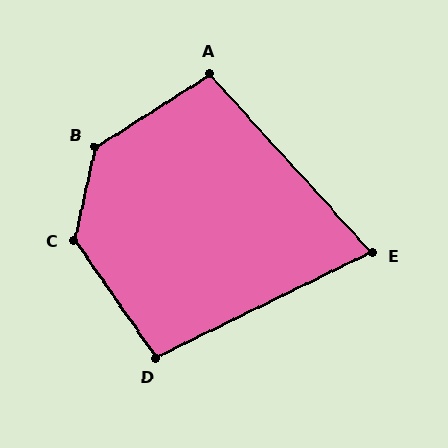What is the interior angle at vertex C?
Approximately 133 degrees (obtuse).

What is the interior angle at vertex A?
Approximately 100 degrees (obtuse).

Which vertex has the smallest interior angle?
E, at approximately 74 degrees.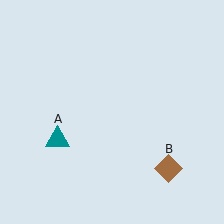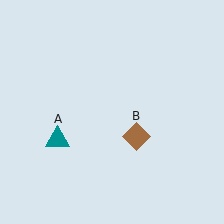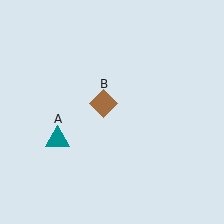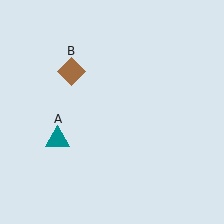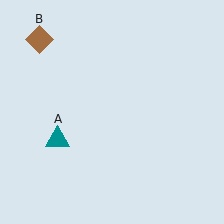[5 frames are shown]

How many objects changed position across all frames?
1 object changed position: brown diamond (object B).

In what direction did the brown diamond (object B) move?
The brown diamond (object B) moved up and to the left.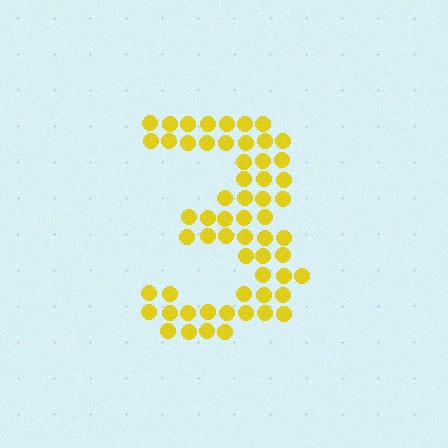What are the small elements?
The small elements are circles.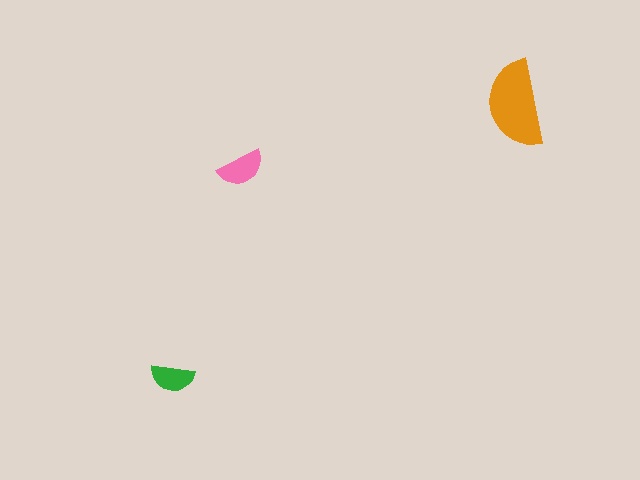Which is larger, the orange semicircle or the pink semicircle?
The orange one.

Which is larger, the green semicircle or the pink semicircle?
The pink one.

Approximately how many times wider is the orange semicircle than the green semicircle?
About 2 times wider.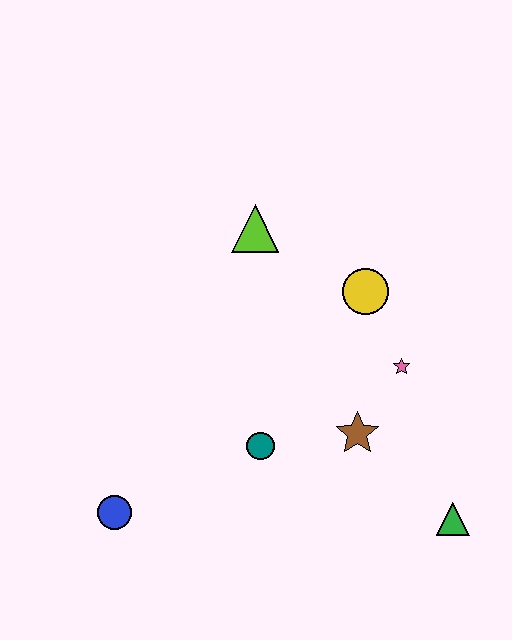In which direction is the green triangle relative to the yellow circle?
The green triangle is below the yellow circle.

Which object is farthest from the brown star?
The blue circle is farthest from the brown star.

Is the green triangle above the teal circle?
No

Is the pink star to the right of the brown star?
Yes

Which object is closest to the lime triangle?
The yellow circle is closest to the lime triangle.